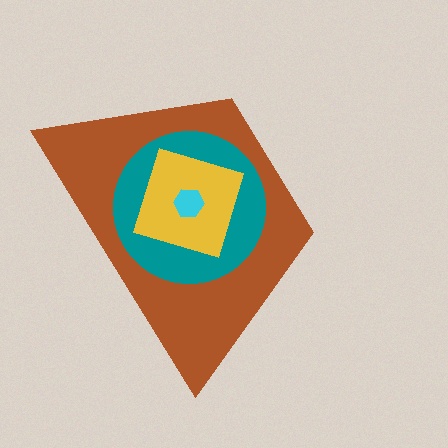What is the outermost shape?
The brown trapezoid.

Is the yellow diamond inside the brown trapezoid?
Yes.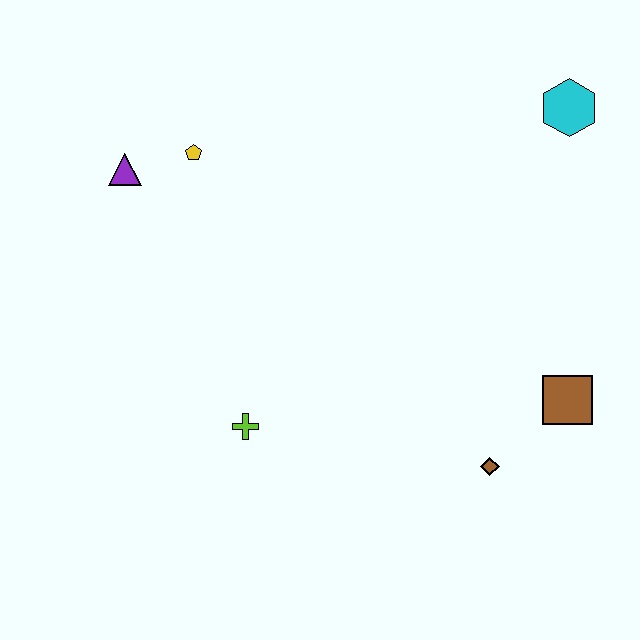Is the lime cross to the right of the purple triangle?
Yes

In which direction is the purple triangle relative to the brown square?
The purple triangle is to the left of the brown square.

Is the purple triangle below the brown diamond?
No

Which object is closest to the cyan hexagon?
The brown square is closest to the cyan hexagon.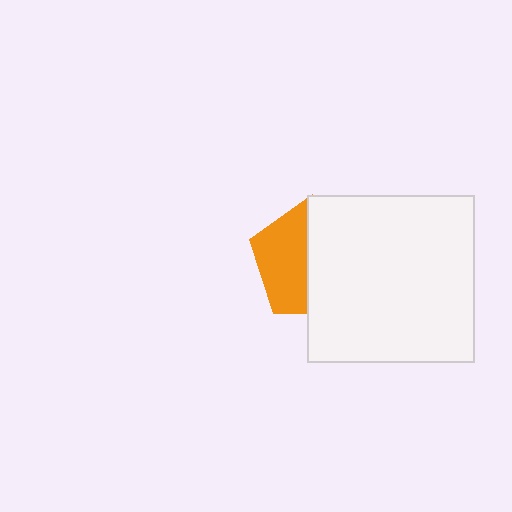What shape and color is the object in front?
The object in front is a white square.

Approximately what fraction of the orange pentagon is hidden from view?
Roughly 55% of the orange pentagon is hidden behind the white square.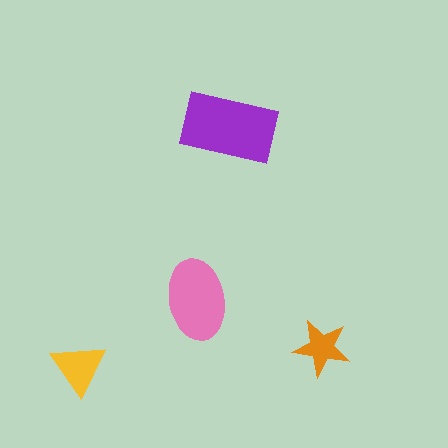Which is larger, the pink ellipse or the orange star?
The pink ellipse.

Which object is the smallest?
The orange star.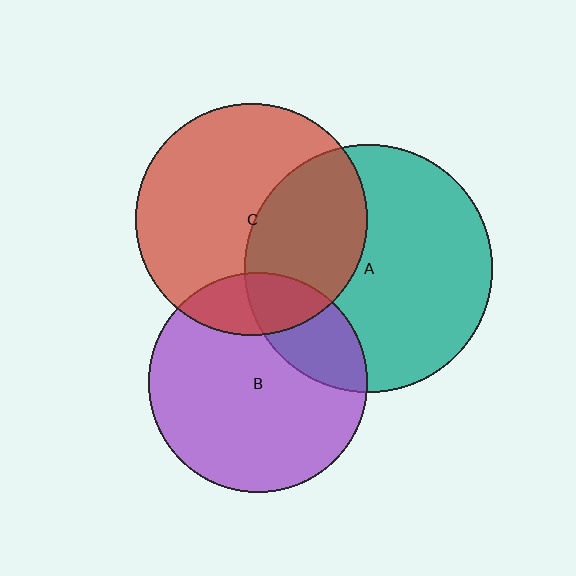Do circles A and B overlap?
Yes.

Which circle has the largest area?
Circle A (teal).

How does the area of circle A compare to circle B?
Approximately 1.3 times.